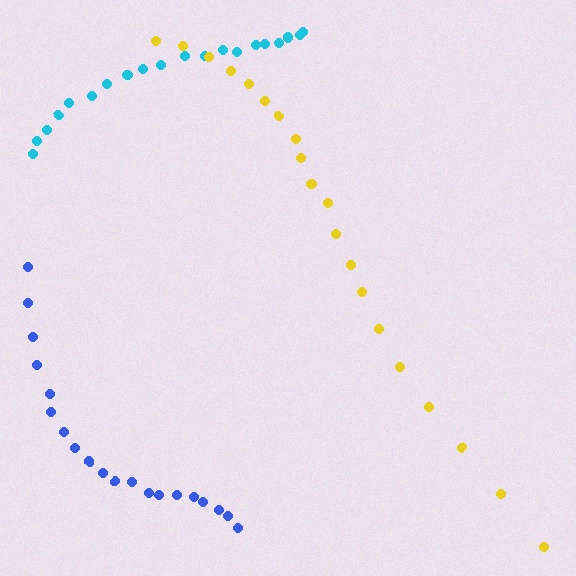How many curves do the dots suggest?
There are 3 distinct paths.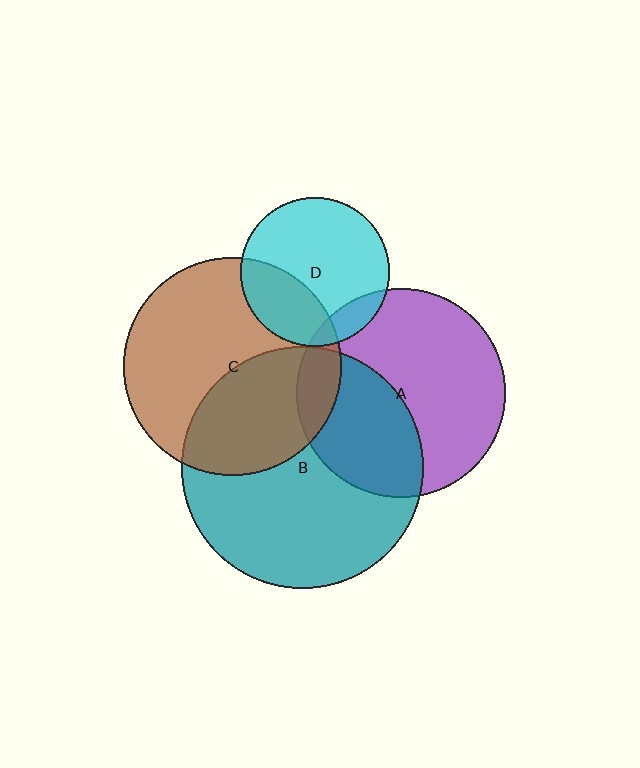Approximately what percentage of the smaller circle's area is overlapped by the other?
Approximately 10%.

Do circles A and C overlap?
Yes.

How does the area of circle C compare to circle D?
Approximately 2.1 times.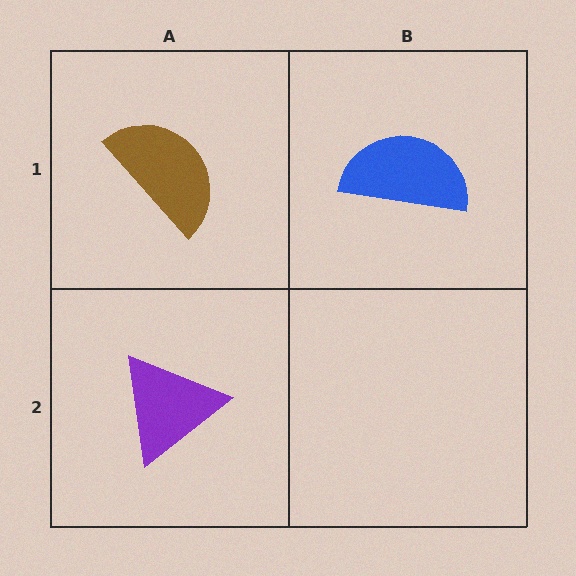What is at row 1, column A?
A brown semicircle.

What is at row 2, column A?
A purple triangle.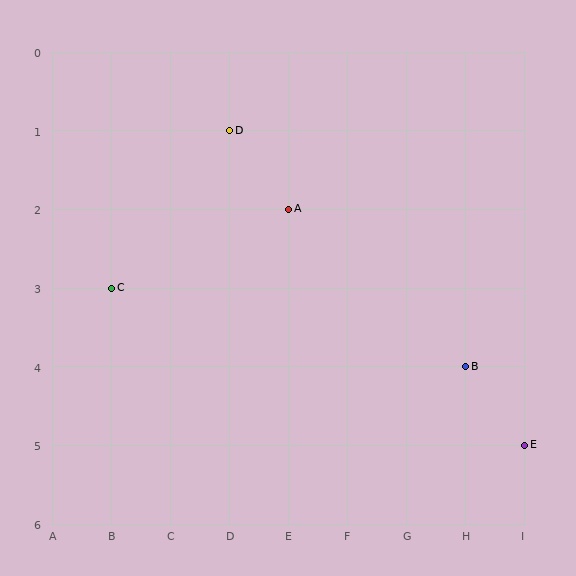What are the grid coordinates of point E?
Point E is at grid coordinates (I, 5).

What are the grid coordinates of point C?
Point C is at grid coordinates (B, 3).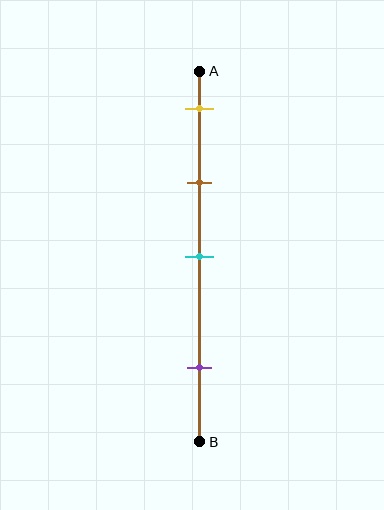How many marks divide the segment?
There are 4 marks dividing the segment.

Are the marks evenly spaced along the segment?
No, the marks are not evenly spaced.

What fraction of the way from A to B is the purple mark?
The purple mark is approximately 80% (0.8) of the way from A to B.